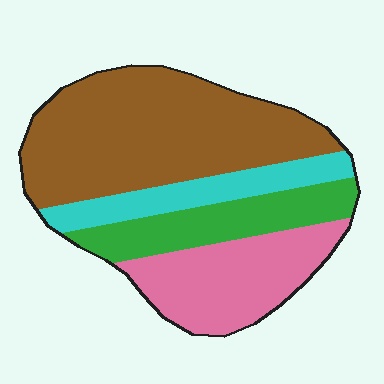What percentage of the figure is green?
Green covers around 15% of the figure.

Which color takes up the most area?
Brown, at roughly 45%.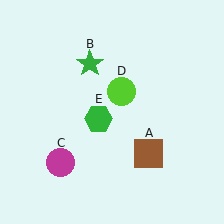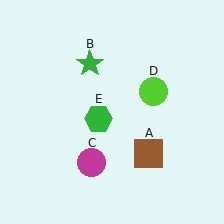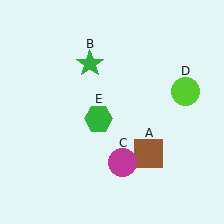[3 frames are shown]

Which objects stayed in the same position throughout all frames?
Brown square (object A) and green star (object B) and green hexagon (object E) remained stationary.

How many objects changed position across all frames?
2 objects changed position: magenta circle (object C), lime circle (object D).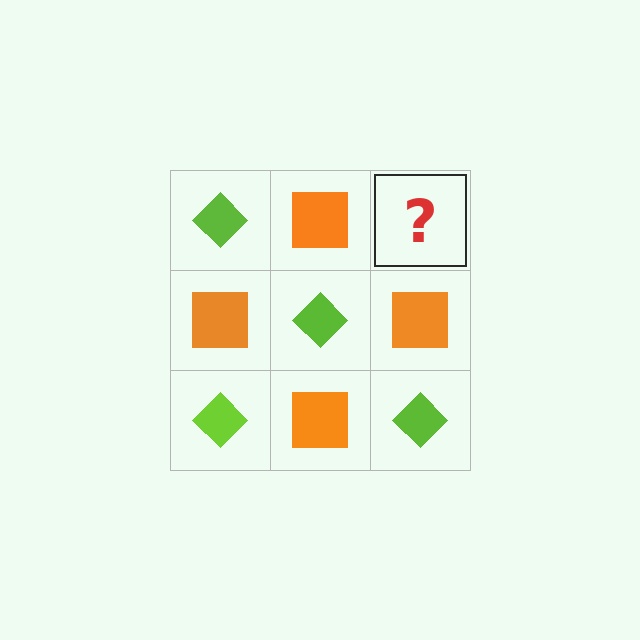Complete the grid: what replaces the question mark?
The question mark should be replaced with a lime diamond.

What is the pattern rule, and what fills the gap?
The rule is that it alternates lime diamond and orange square in a checkerboard pattern. The gap should be filled with a lime diamond.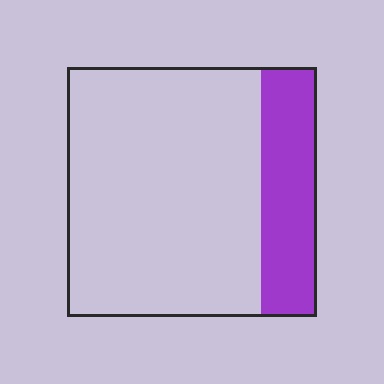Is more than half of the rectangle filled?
No.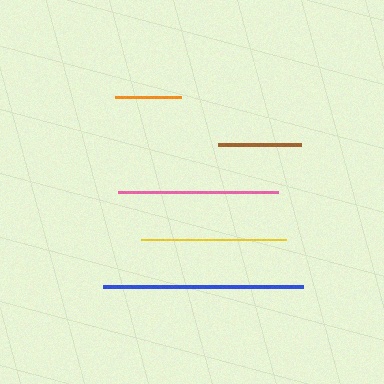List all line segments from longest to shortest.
From longest to shortest: blue, pink, yellow, brown, orange.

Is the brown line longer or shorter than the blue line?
The blue line is longer than the brown line.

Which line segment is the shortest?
The orange line is the shortest at approximately 66 pixels.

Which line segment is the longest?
The blue line is the longest at approximately 200 pixels.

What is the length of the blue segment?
The blue segment is approximately 200 pixels long.